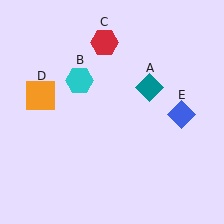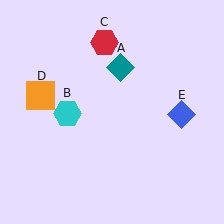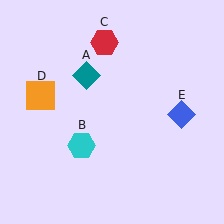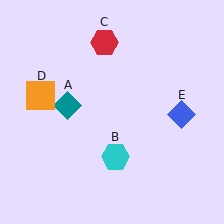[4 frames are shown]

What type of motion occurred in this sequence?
The teal diamond (object A), cyan hexagon (object B) rotated counterclockwise around the center of the scene.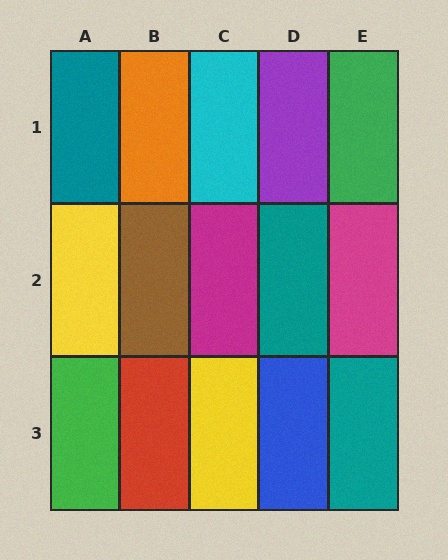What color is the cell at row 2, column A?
Yellow.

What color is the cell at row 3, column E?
Teal.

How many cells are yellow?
2 cells are yellow.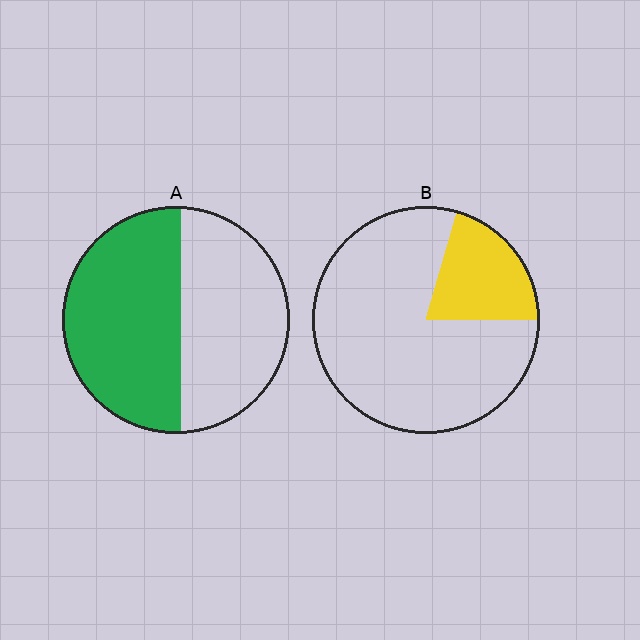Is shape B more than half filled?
No.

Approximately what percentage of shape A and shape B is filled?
A is approximately 55% and B is approximately 20%.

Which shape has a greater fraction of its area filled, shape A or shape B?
Shape A.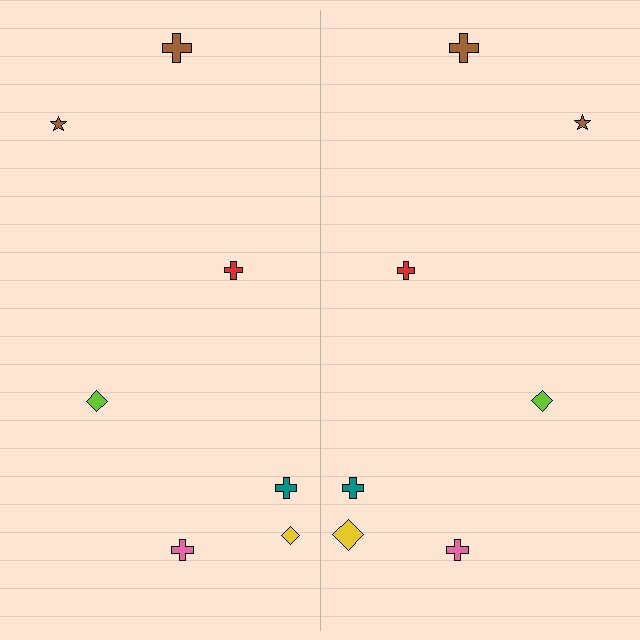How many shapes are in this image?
There are 14 shapes in this image.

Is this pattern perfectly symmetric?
No, the pattern is not perfectly symmetric. The yellow diamond on the right side has a different size than its mirror counterpart.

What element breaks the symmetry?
The yellow diamond on the right side has a different size than its mirror counterpart.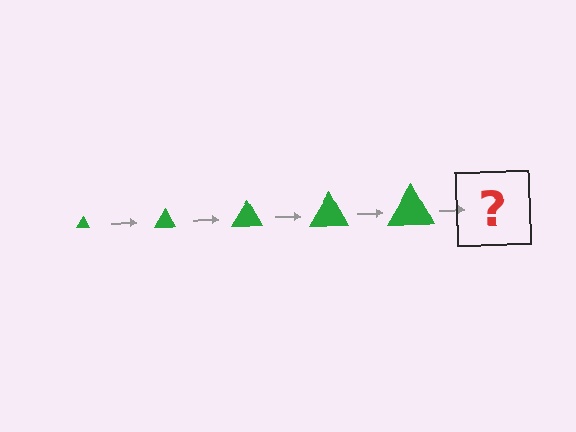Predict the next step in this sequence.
The next step is a green triangle, larger than the previous one.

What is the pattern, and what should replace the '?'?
The pattern is that the triangle gets progressively larger each step. The '?' should be a green triangle, larger than the previous one.